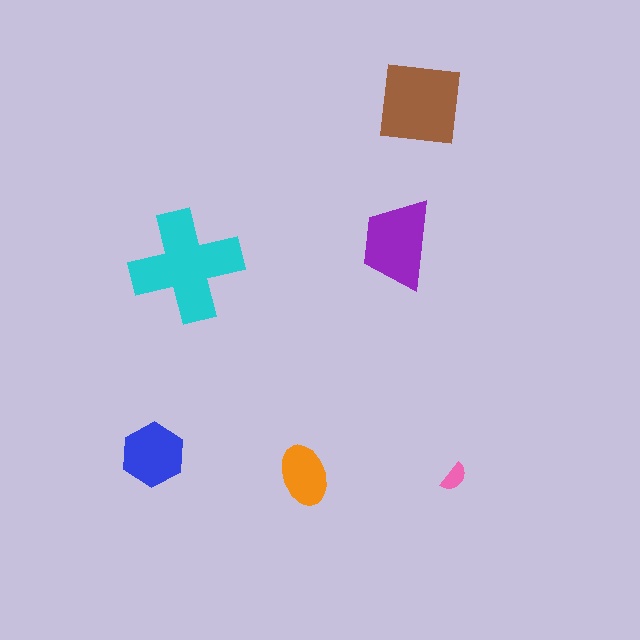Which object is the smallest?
The pink semicircle.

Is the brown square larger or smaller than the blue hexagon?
Larger.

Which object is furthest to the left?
The blue hexagon is leftmost.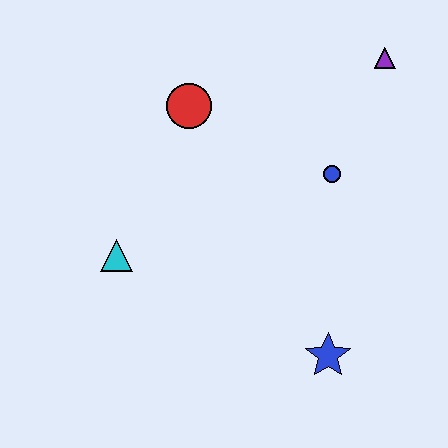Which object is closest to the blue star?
The blue circle is closest to the blue star.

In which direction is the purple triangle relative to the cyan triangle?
The purple triangle is to the right of the cyan triangle.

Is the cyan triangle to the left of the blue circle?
Yes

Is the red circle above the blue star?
Yes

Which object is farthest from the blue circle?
The cyan triangle is farthest from the blue circle.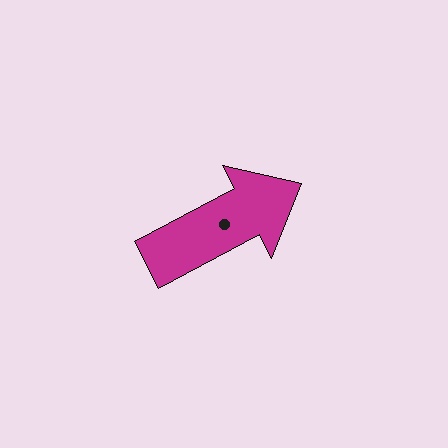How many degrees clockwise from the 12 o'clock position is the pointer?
Approximately 62 degrees.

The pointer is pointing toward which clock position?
Roughly 2 o'clock.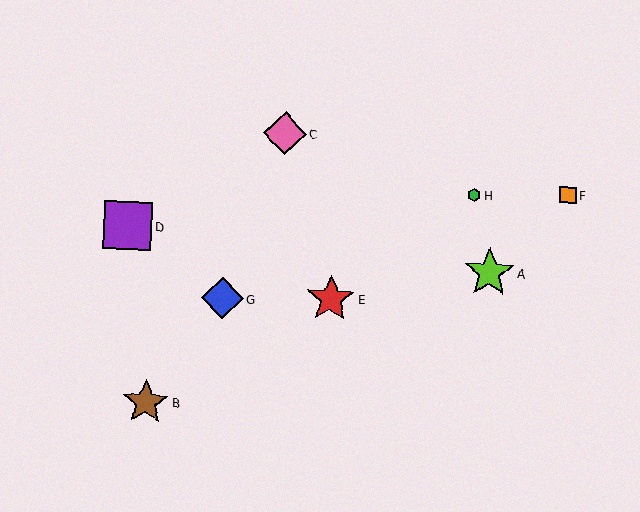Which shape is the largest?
The lime star (labeled A) is the largest.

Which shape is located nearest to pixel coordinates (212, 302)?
The blue diamond (labeled G) at (222, 298) is nearest to that location.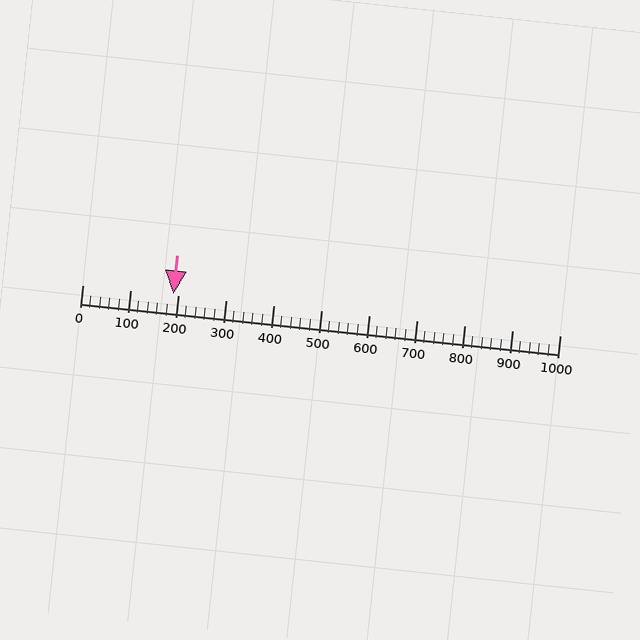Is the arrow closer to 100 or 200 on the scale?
The arrow is closer to 200.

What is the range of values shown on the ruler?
The ruler shows values from 0 to 1000.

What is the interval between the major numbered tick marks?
The major tick marks are spaced 100 units apart.